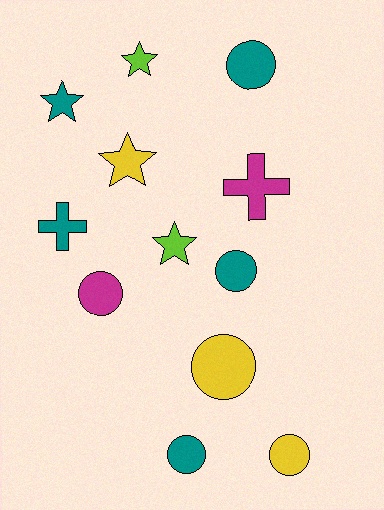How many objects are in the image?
There are 12 objects.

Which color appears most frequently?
Teal, with 5 objects.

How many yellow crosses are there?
There are no yellow crosses.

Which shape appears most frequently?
Circle, with 6 objects.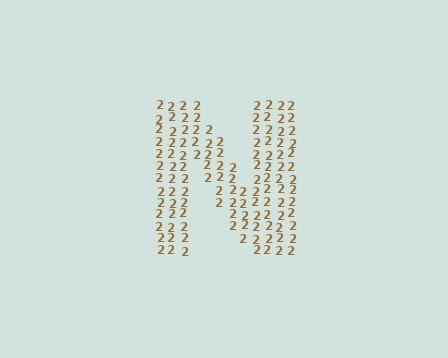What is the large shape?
The large shape is the letter N.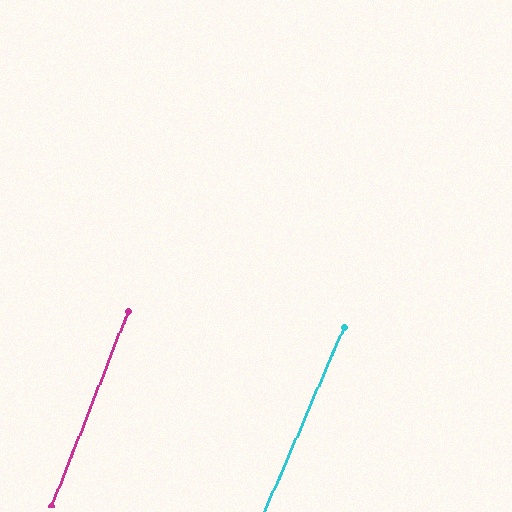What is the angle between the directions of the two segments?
Approximately 2 degrees.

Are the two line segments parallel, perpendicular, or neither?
Parallel — their directions differ by only 1.7°.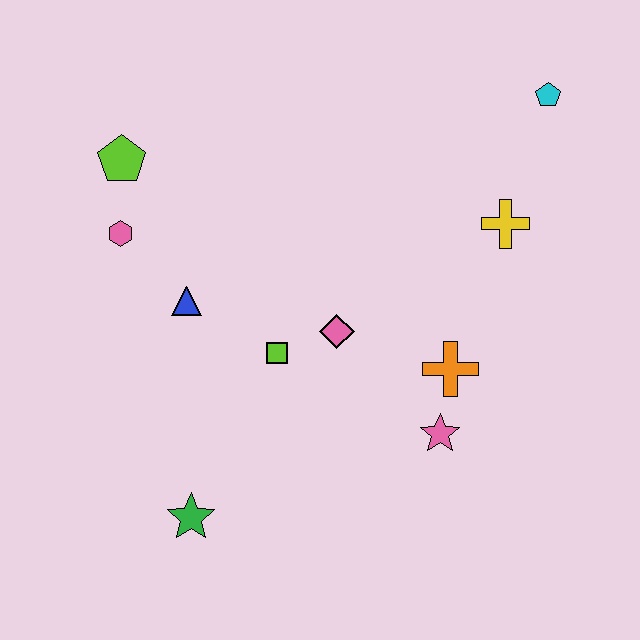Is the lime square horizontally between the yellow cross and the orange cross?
No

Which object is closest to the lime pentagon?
The pink hexagon is closest to the lime pentagon.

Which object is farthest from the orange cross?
The lime pentagon is farthest from the orange cross.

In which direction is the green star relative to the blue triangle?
The green star is below the blue triangle.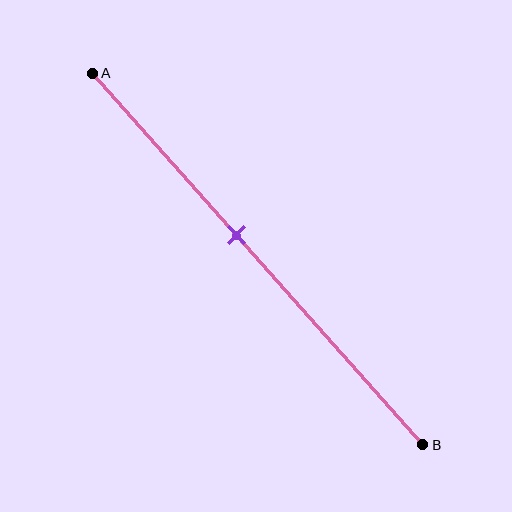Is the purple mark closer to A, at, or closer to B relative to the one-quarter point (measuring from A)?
The purple mark is closer to point B than the one-quarter point of segment AB.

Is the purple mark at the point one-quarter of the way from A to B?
No, the mark is at about 45% from A, not at the 25% one-quarter point.